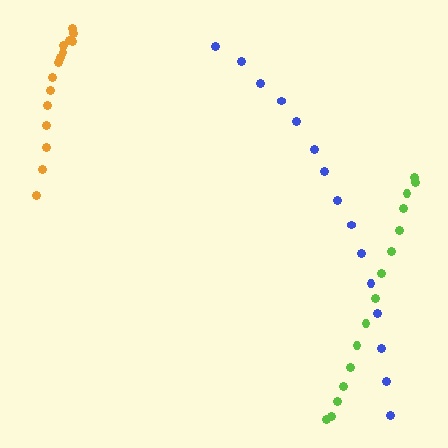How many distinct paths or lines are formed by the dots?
There are 3 distinct paths.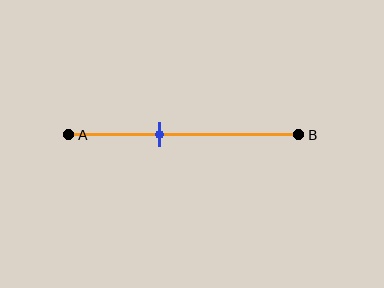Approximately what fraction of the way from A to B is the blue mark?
The blue mark is approximately 40% of the way from A to B.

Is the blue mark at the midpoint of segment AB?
No, the mark is at about 40% from A, not at the 50% midpoint.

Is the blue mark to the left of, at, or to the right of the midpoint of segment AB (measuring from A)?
The blue mark is to the left of the midpoint of segment AB.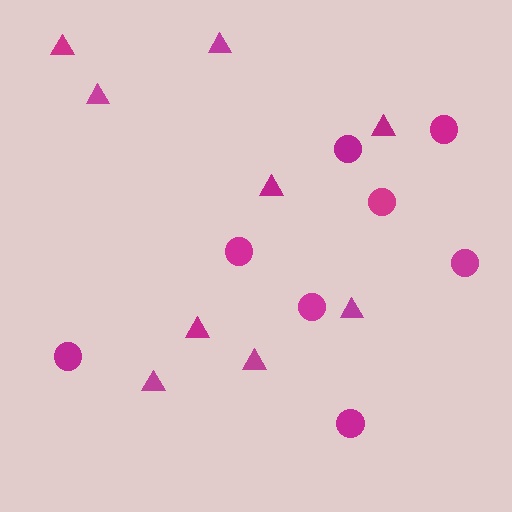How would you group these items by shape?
There are 2 groups: one group of circles (8) and one group of triangles (9).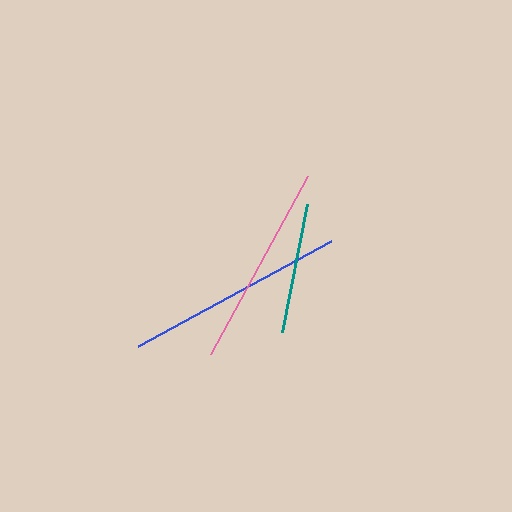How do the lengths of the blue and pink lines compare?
The blue and pink lines are approximately the same length.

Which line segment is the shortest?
The teal line is the shortest at approximately 130 pixels.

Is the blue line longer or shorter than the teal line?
The blue line is longer than the teal line.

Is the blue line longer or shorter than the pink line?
The blue line is longer than the pink line.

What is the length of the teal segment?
The teal segment is approximately 130 pixels long.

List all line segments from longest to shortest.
From longest to shortest: blue, pink, teal.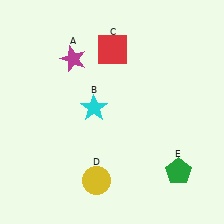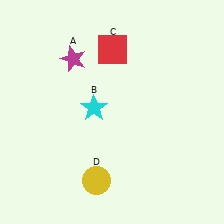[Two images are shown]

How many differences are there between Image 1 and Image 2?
There is 1 difference between the two images.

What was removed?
The green pentagon (E) was removed in Image 2.